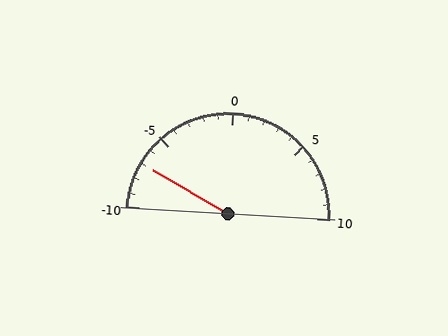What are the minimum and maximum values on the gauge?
The gauge ranges from -10 to 10.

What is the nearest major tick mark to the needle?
The nearest major tick mark is -5.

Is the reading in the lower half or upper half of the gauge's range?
The reading is in the lower half of the range (-10 to 10).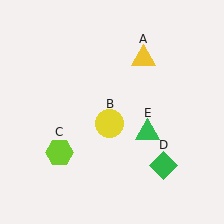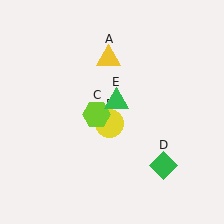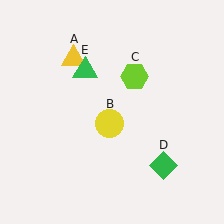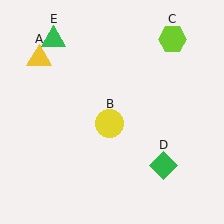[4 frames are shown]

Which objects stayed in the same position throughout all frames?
Yellow circle (object B) and green diamond (object D) remained stationary.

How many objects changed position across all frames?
3 objects changed position: yellow triangle (object A), lime hexagon (object C), green triangle (object E).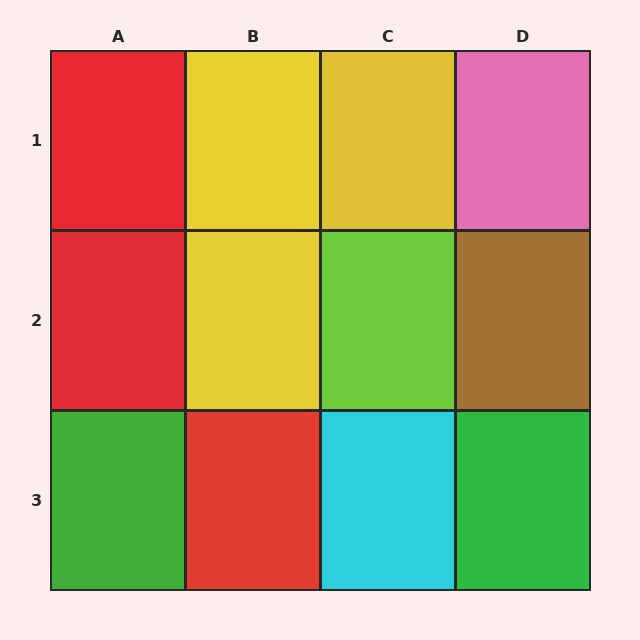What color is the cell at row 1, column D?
Pink.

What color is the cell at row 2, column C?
Lime.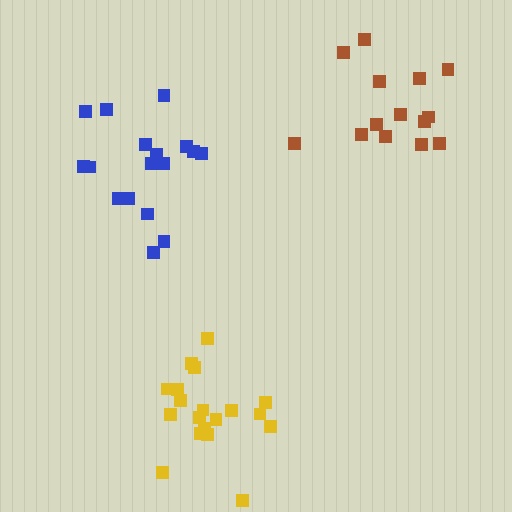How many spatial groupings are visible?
There are 3 spatial groupings.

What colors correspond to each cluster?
The clusters are colored: brown, blue, yellow.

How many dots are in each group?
Group 1: 14 dots, Group 2: 17 dots, Group 3: 19 dots (50 total).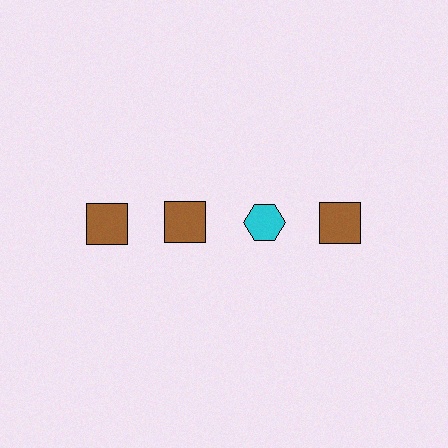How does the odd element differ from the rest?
It differs in both color (cyan instead of brown) and shape (hexagon instead of square).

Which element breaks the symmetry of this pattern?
The cyan hexagon in the top row, center column breaks the symmetry. All other shapes are brown squares.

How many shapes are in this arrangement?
There are 4 shapes arranged in a grid pattern.